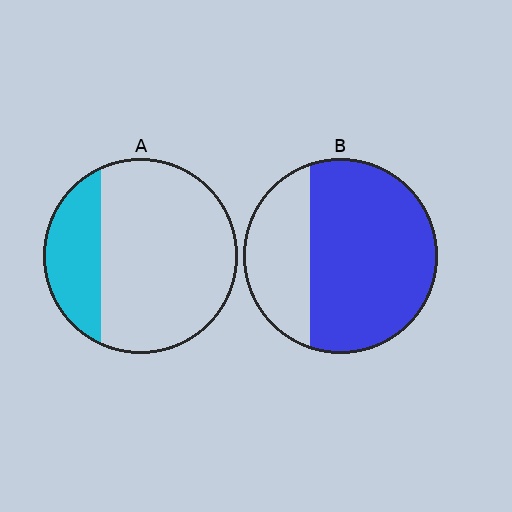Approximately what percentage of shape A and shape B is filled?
A is approximately 25% and B is approximately 70%.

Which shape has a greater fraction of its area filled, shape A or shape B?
Shape B.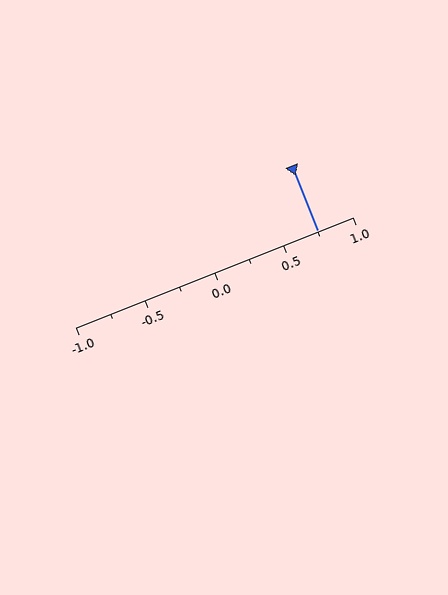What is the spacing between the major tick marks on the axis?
The major ticks are spaced 0.5 apart.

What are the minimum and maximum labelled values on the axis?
The axis runs from -1.0 to 1.0.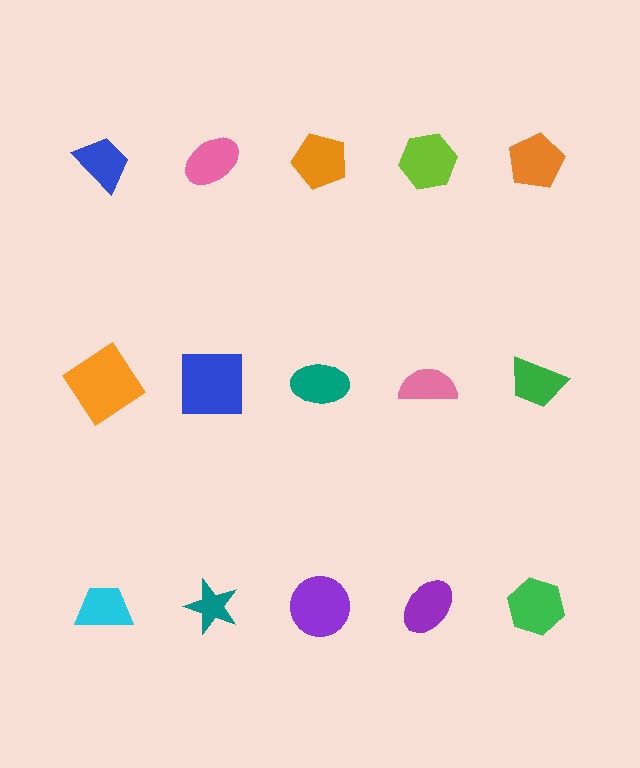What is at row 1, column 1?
A blue trapezoid.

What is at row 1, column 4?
A lime hexagon.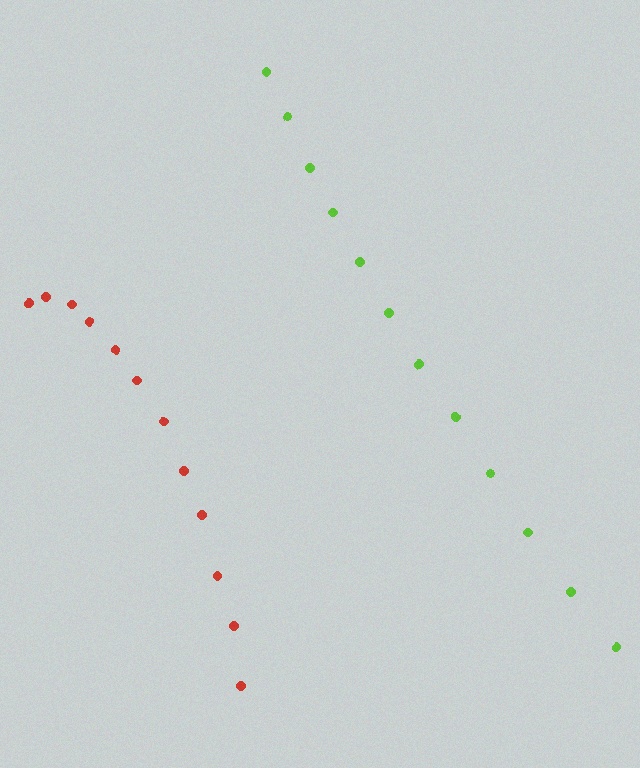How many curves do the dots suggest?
There are 2 distinct paths.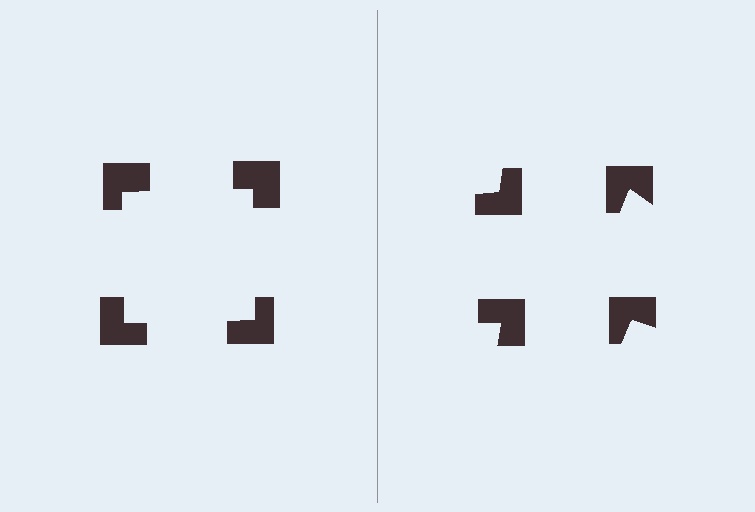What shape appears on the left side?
An illusory square.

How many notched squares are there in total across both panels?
8 — 4 on each side.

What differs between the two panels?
The notched squares are positioned identically on both sides; only the wedge orientations differ. On the left they align to a square; on the right they are misaligned.